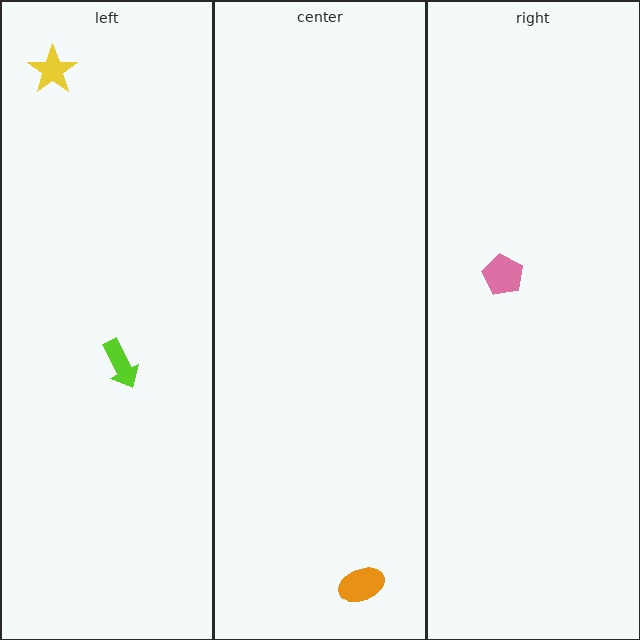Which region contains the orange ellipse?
The center region.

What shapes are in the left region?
The yellow star, the lime arrow.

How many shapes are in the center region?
1.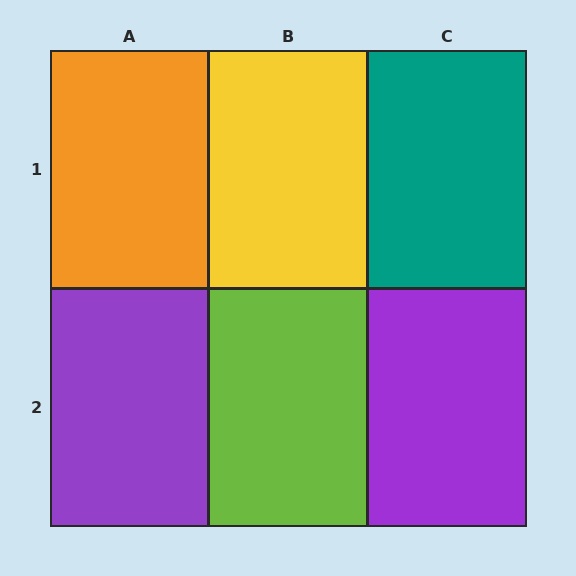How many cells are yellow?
1 cell is yellow.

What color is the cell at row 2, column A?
Purple.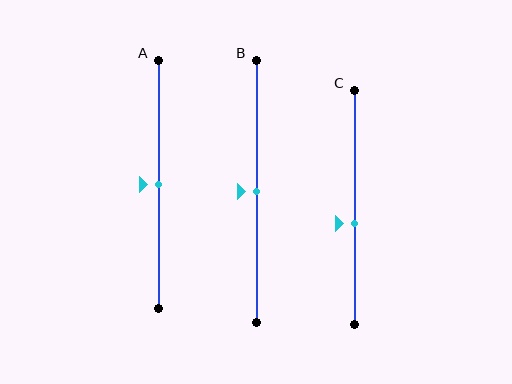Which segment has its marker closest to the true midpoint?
Segment A has its marker closest to the true midpoint.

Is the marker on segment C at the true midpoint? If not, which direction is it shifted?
No, the marker on segment C is shifted downward by about 7% of the segment length.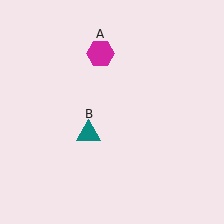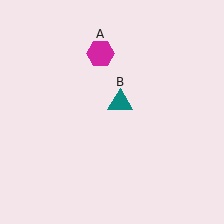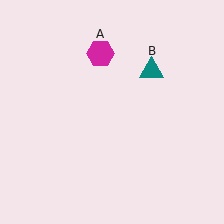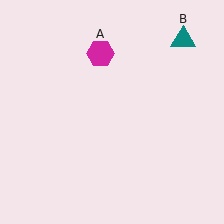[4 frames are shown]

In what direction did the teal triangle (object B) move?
The teal triangle (object B) moved up and to the right.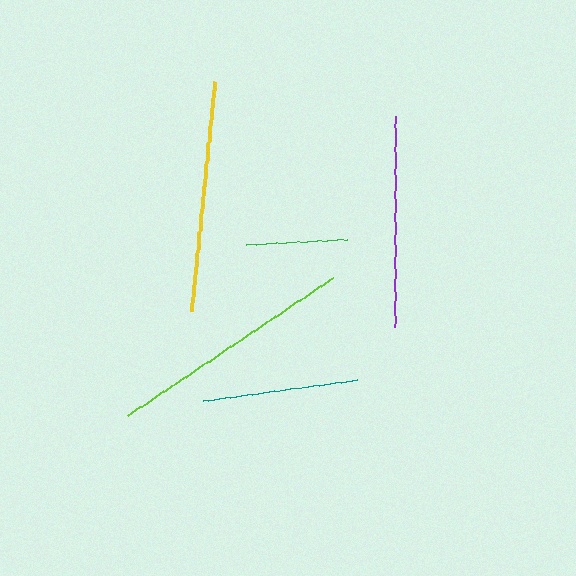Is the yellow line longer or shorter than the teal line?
The yellow line is longer than the teal line.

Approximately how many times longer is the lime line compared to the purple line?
The lime line is approximately 1.2 times the length of the purple line.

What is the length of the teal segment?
The teal segment is approximately 155 pixels long.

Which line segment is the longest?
The lime line is the longest at approximately 247 pixels.